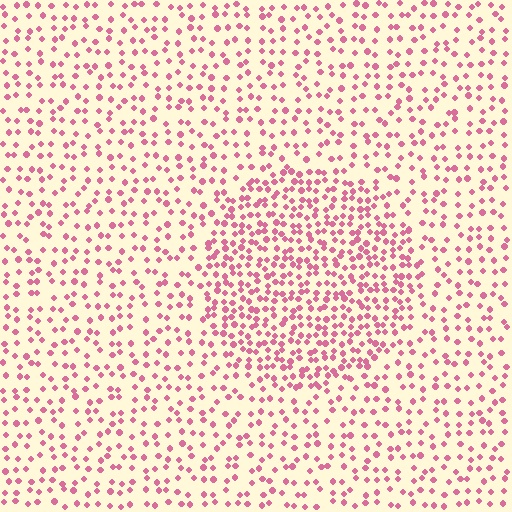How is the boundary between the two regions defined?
The boundary is defined by a change in element density (approximately 1.9x ratio). All elements are the same color, size, and shape.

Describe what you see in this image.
The image contains small pink elements arranged at two different densities. A circle-shaped region is visible where the elements are more densely packed than the surrounding area.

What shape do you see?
I see a circle.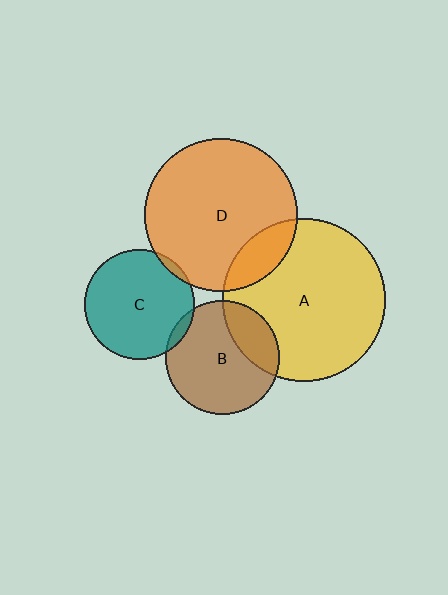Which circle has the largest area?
Circle A (yellow).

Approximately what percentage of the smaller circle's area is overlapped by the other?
Approximately 15%.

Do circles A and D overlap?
Yes.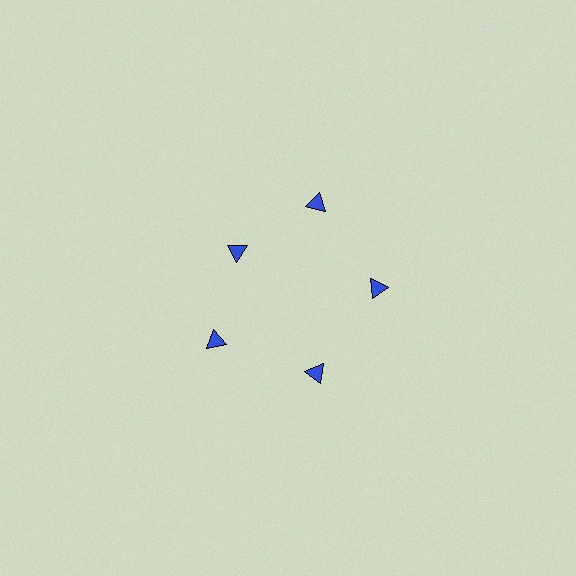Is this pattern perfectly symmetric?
No. The 5 blue triangles are arranged in a ring, but one element near the 10 o'clock position is pulled inward toward the center, breaking the 5-fold rotational symmetry.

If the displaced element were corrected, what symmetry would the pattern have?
It would have 5-fold rotational symmetry — the pattern would map onto itself every 72 degrees.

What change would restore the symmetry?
The symmetry would be restored by moving it outward, back onto the ring so that all 5 triangles sit at equal angles and equal distance from the center.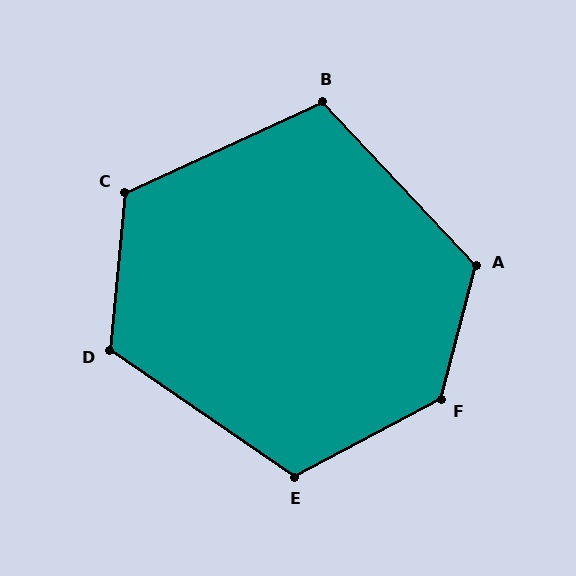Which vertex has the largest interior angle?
F, at approximately 133 degrees.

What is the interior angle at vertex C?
Approximately 120 degrees (obtuse).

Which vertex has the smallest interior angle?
B, at approximately 109 degrees.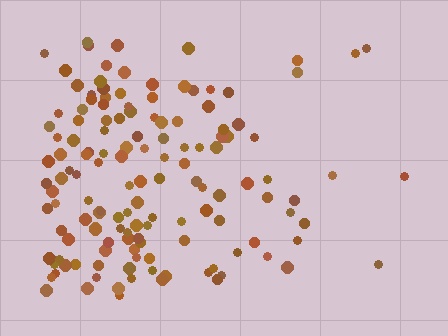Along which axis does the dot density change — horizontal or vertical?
Horizontal.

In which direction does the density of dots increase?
From right to left, with the left side densest.